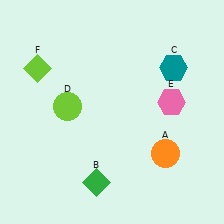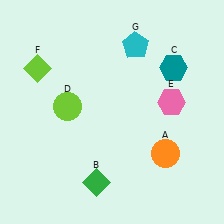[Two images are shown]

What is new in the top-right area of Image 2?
A cyan pentagon (G) was added in the top-right area of Image 2.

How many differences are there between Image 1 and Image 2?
There is 1 difference between the two images.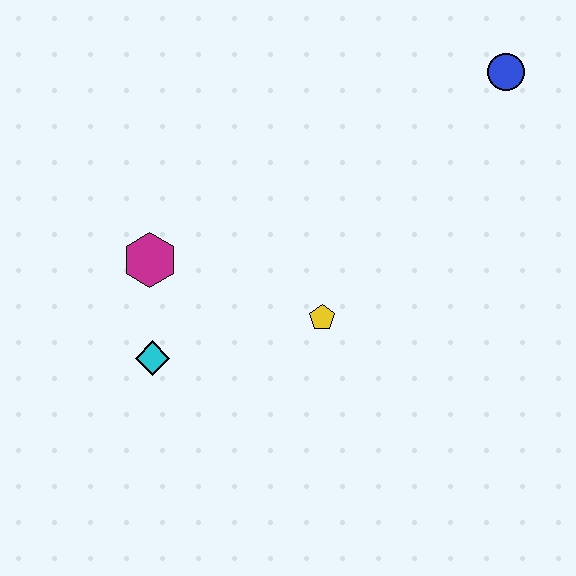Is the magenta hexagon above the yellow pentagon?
Yes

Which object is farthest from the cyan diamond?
The blue circle is farthest from the cyan diamond.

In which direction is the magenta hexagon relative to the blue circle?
The magenta hexagon is to the left of the blue circle.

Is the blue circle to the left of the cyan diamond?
No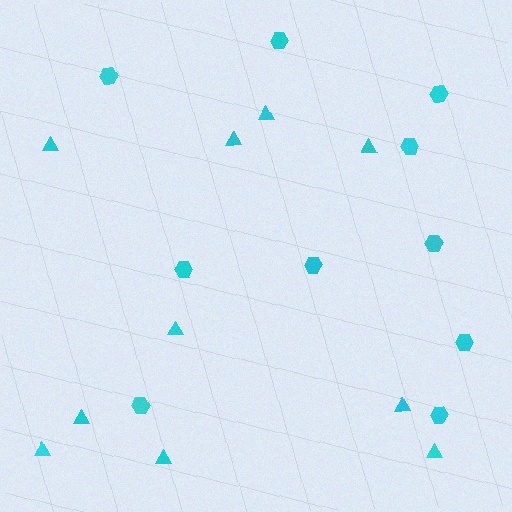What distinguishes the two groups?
There are 2 groups: one group of hexagons (10) and one group of triangles (10).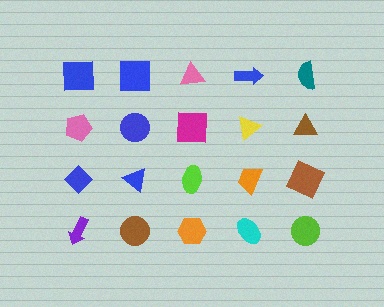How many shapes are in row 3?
5 shapes.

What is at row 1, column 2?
A blue square.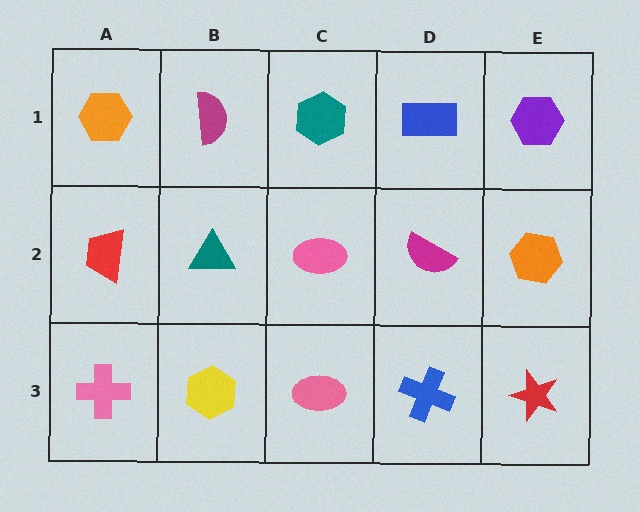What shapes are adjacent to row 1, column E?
An orange hexagon (row 2, column E), a blue rectangle (row 1, column D).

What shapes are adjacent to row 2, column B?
A magenta semicircle (row 1, column B), a yellow hexagon (row 3, column B), a red trapezoid (row 2, column A), a pink ellipse (row 2, column C).